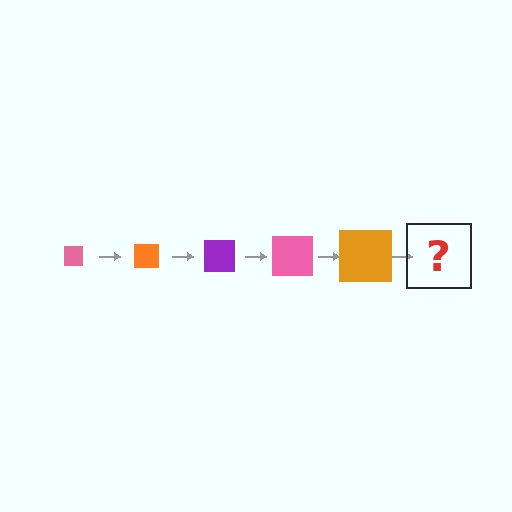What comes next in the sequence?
The next element should be a purple square, larger than the previous one.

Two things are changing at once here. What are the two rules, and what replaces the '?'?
The two rules are that the square grows larger each step and the color cycles through pink, orange, and purple. The '?' should be a purple square, larger than the previous one.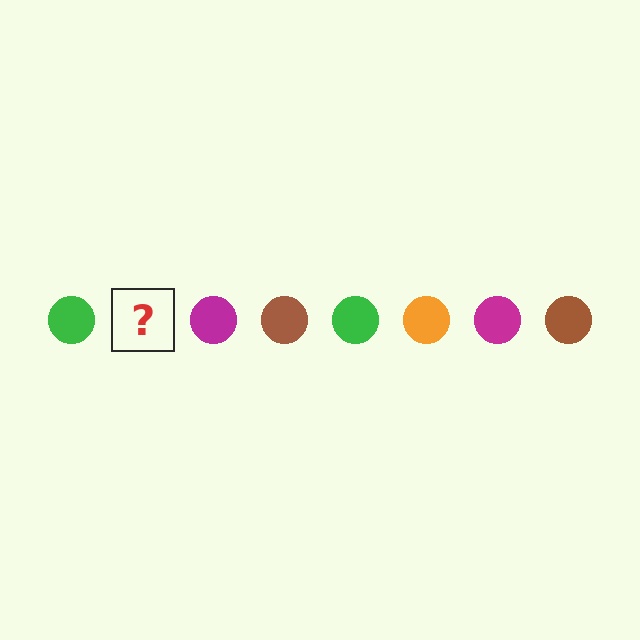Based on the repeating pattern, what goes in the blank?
The blank should be an orange circle.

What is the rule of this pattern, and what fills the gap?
The rule is that the pattern cycles through green, orange, magenta, brown circles. The gap should be filled with an orange circle.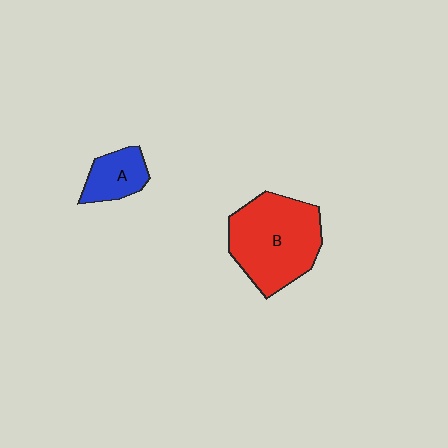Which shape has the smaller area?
Shape A (blue).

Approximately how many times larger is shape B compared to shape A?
Approximately 2.6 times.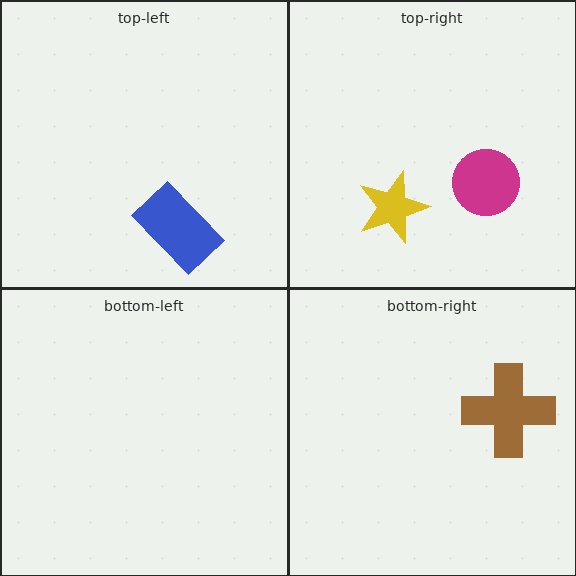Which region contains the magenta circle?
The top-right region.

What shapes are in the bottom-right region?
The brown cross.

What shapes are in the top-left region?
The blue rectangle.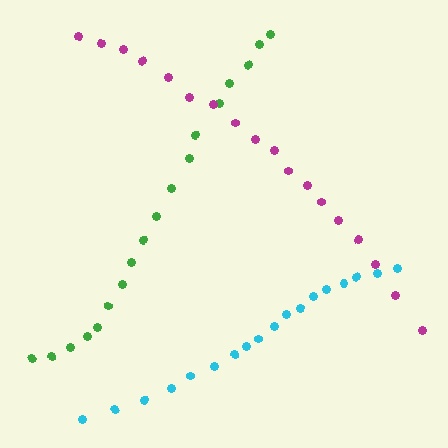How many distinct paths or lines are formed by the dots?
There are 3 distinct paths.